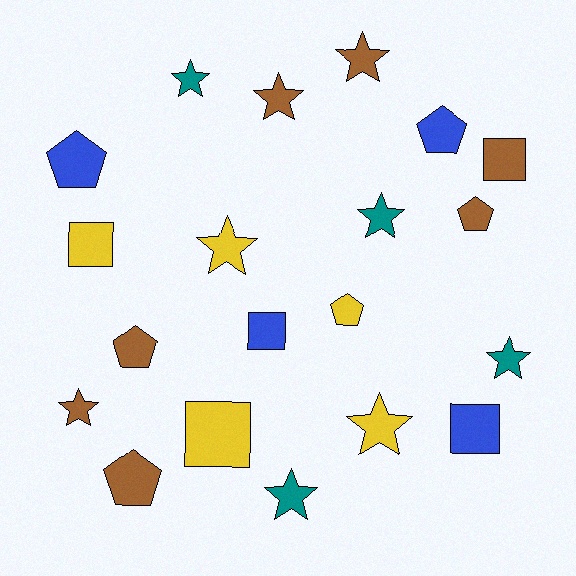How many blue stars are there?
There are no blue stars.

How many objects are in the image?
There are 20 objects.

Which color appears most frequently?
Brown, with 7 objects.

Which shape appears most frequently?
Star, with 9 objects.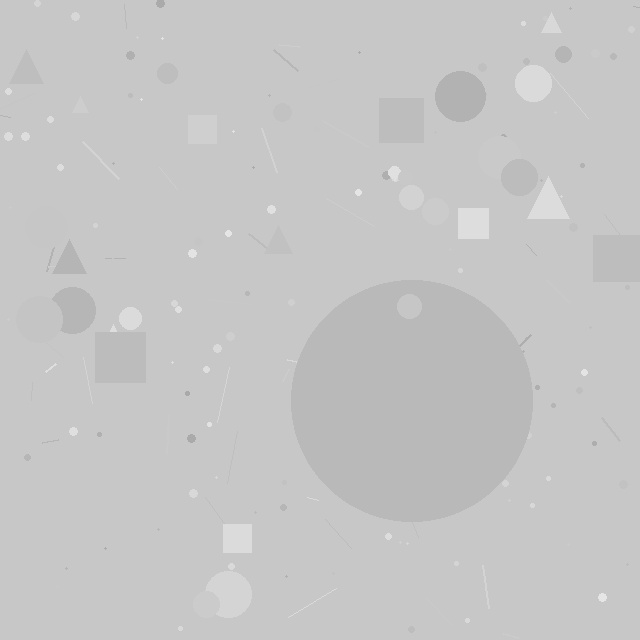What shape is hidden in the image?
A circle is hidden in the image.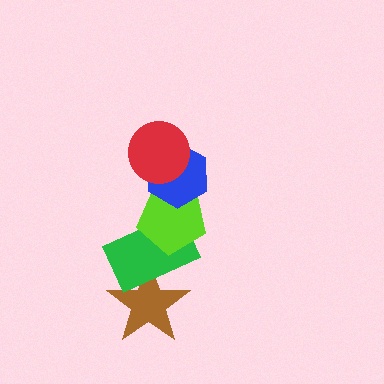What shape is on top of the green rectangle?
The lime pentagon is on top of the green rectangle.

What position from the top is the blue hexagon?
The blue hexagon is 2nd from the top.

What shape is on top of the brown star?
The green rectangle is on top of the brown star.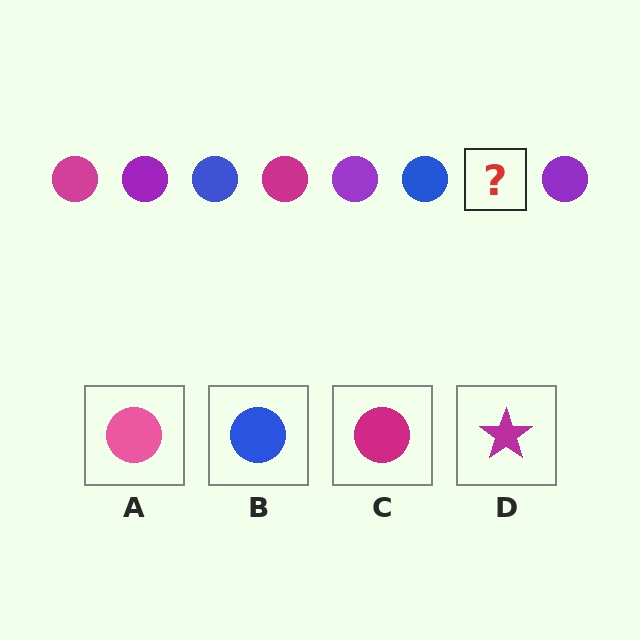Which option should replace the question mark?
Option C.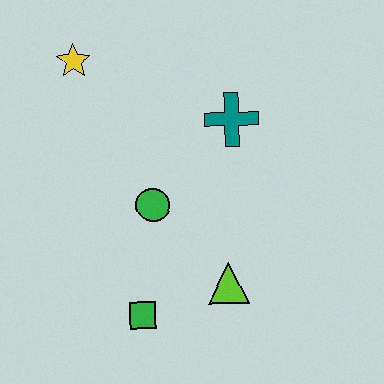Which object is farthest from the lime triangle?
The yellow star is farthest from the lime triangle.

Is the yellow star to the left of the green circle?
Yes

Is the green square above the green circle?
No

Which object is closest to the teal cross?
The green circle is closest to the teal cross.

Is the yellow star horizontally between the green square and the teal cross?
No